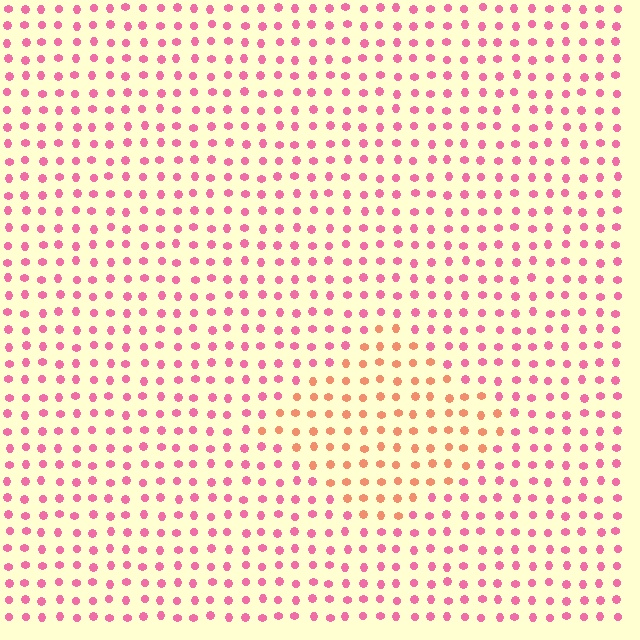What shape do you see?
I see a diamond.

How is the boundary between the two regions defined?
The boundary is defined purely by a slight shift in hue (about 41 degrees). Spacing, size, and orientation are identical on both sides.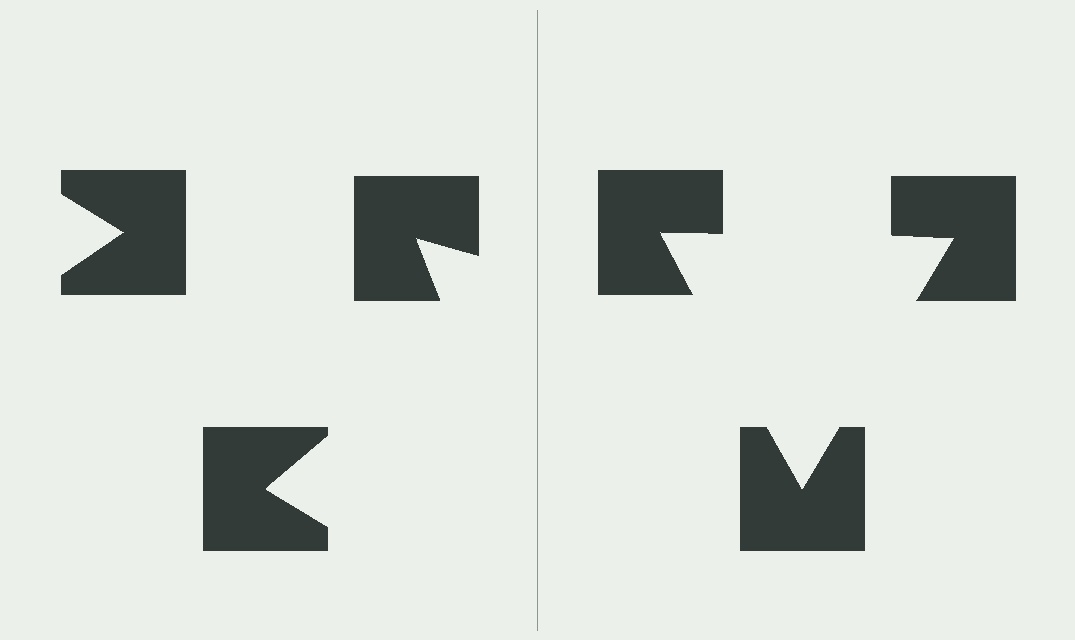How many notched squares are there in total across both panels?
6 — 3 on each side.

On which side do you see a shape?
An illusory triangle appears on the right side. On the left side the wedge cuts are rotated, so no coherent shape forms.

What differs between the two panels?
The notched squares are positioned identically on both sides; only the wedge orientations differ. On the right they align to a triangle; on the left they are misaligned.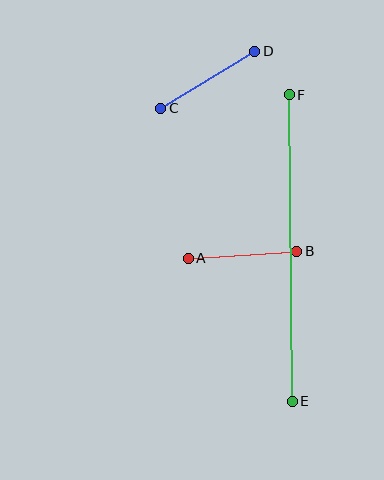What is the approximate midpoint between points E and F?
The midpoint is at approximately (291, 248) pixels.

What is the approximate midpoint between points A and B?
The midpoint is at approximately (243, 255) pixels.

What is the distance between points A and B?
The distance is approximately 109 pixels.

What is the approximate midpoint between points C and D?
The midpoint is at approximately (208, 80) pixels.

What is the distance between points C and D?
The distance is approximately 110 pixels.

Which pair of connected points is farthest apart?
Points E and F are farthest apart.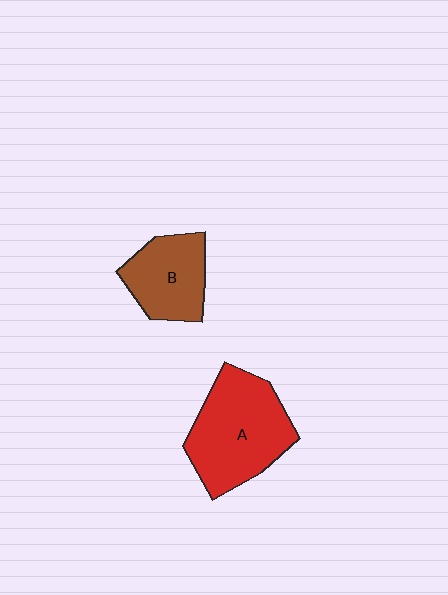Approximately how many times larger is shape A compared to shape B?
Approximately 1.6 times.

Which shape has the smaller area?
Shape B (brown).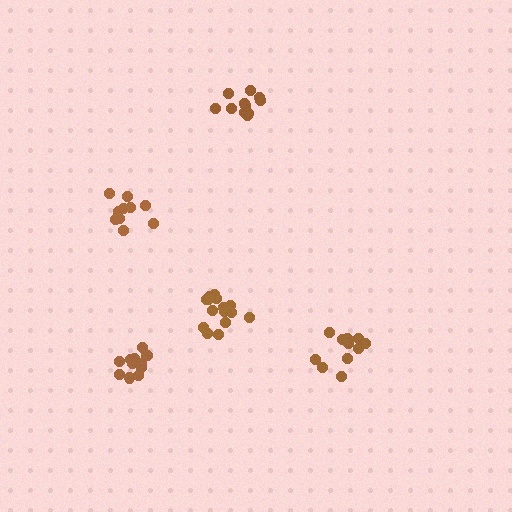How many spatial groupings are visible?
There are 5 spatial groupings.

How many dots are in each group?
Group 1: 15 dots, Group 2: 11 dots, Group 3: 10 dots, Group 4: 12 dots, Group 5: 11 dots (59 total).